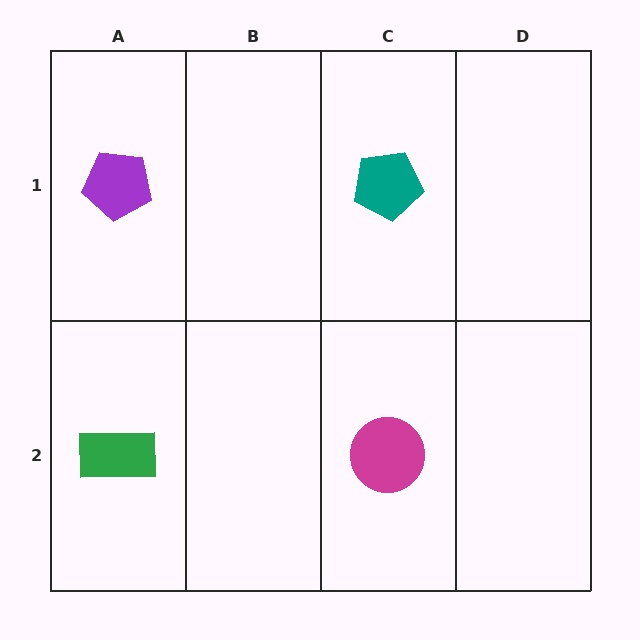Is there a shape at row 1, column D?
No, that cell is empty.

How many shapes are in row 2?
2 shapes.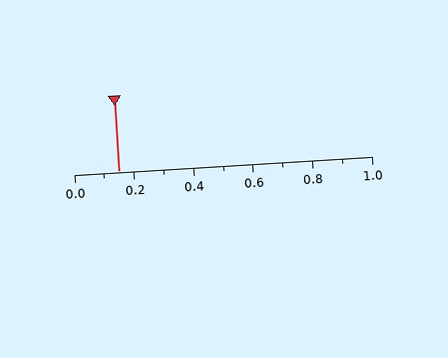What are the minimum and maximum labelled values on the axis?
The axis runs from 0.0 to 1.0.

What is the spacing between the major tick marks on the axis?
The major ticks are spaced 0.2 apart.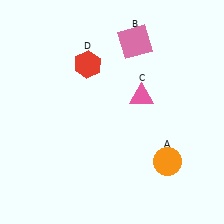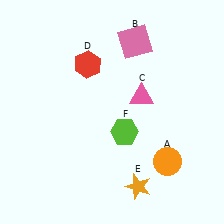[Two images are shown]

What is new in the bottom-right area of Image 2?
An orange star (E) was added in the bottom-right area of Image 2.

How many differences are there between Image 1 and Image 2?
There are 2 differences between the two images.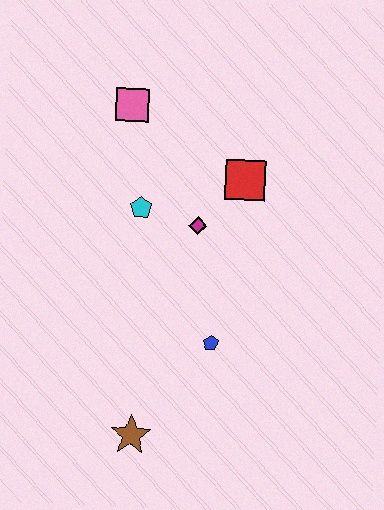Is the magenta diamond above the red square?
No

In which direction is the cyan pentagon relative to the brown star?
The cyan pentagon is above the brown star.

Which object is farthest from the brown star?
The pink square is farthest from the brown star.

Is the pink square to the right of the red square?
No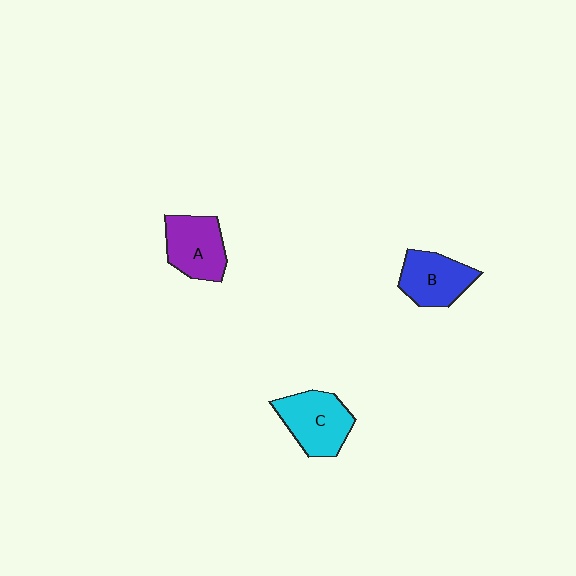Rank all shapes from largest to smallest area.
From largest to smallest: C (cyan), A (purple), B (blue).